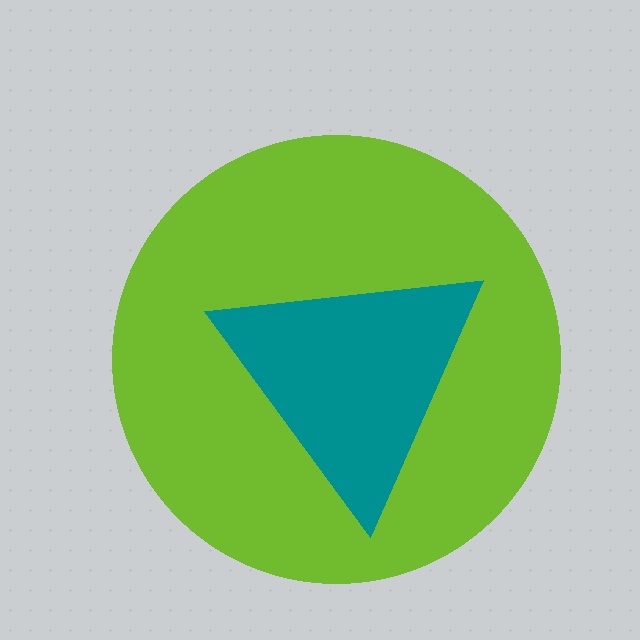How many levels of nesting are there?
2.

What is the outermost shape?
The lime circle.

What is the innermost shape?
The teal triangle.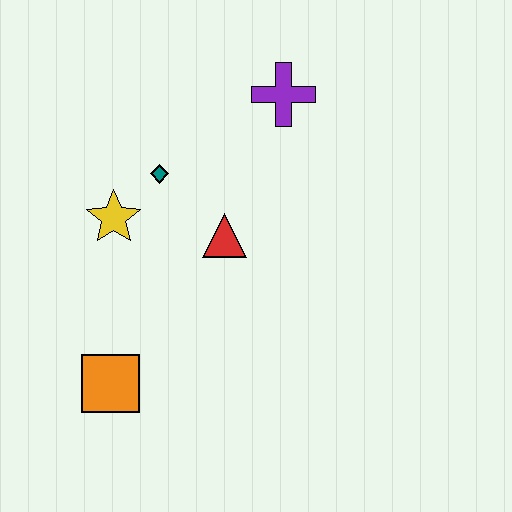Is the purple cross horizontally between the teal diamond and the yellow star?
No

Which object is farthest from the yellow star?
The purple cross is farthest from the yellow star.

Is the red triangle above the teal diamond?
No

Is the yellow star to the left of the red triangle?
Yes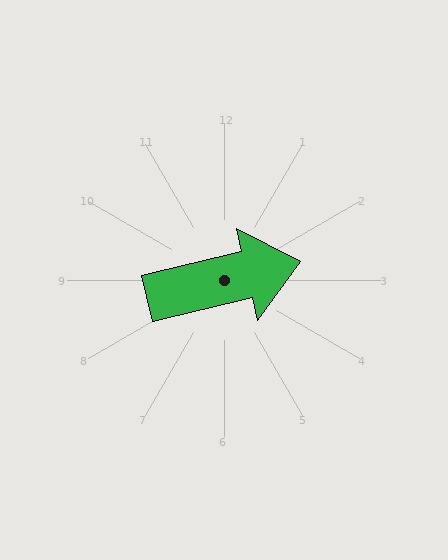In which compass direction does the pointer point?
East.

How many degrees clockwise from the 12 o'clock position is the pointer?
Approximately 77 degrees.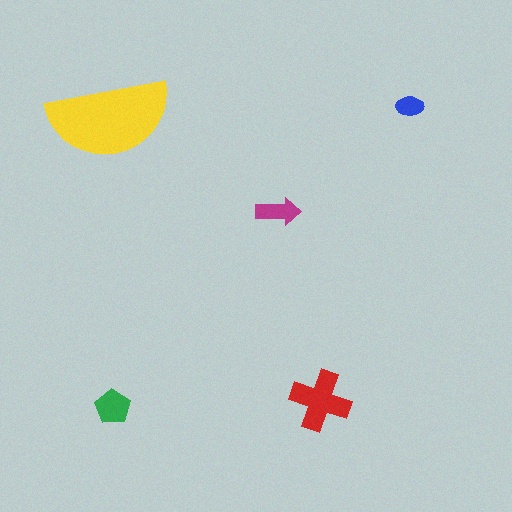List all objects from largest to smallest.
The yellow semicircle, the red cross, the green pentagon, the magenta arrow, the blue ellipse.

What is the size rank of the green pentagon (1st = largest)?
3rd.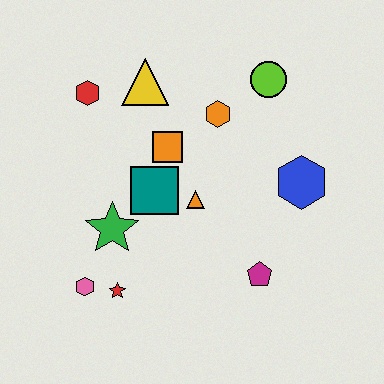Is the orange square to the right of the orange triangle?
No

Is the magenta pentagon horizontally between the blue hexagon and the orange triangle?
Yes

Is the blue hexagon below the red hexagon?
Yes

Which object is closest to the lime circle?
The orange hexagon is closest to the lime circle.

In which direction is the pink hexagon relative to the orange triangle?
The pink hexagon is to the left of the orange triangle.